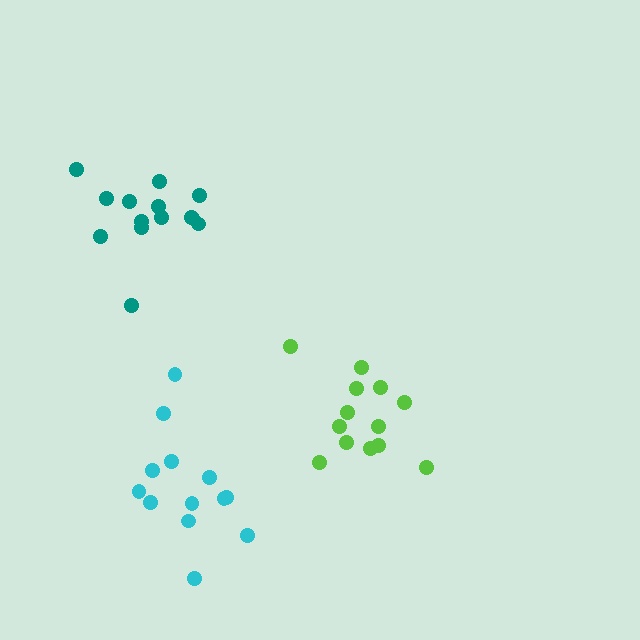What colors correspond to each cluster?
The clusters are colored: lime, teal, cyan.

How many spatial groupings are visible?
There are 3 spatial groupings.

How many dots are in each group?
Group 1: 13 dots, Group 2: 14 dots, Group 3: 13 dots (40 total).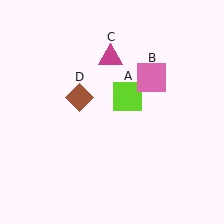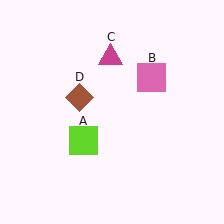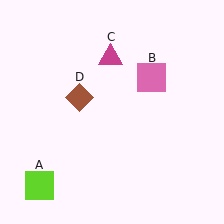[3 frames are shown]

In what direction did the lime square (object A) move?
The lime square (object A) moved down and to the left.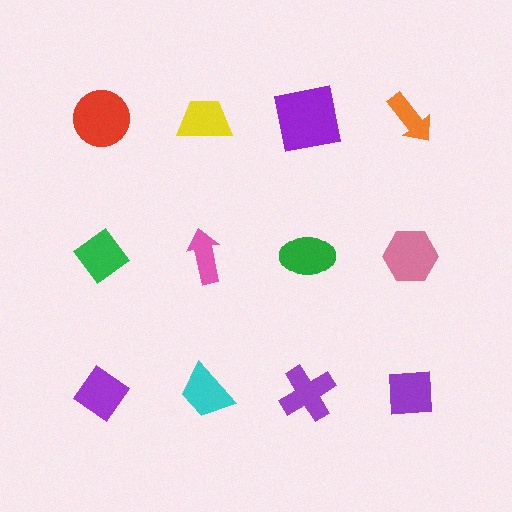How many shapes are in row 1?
4 shapes.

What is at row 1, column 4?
An orange arrow.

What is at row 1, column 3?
A purple square.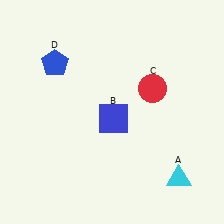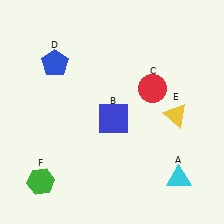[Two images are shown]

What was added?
A yellow triangle (E), a green hexagon (F) were added in Image 2.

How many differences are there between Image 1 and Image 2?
There are 2 differences between the two images.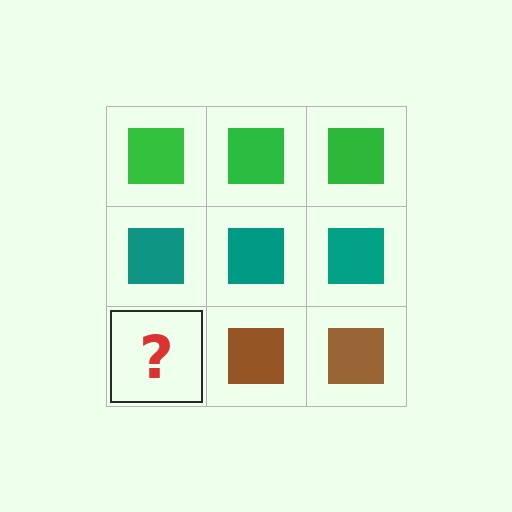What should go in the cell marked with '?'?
The missing cell should contain a brown square.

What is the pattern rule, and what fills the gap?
The rule is that each row has a consistent color. The gap should be filled with a brown square.